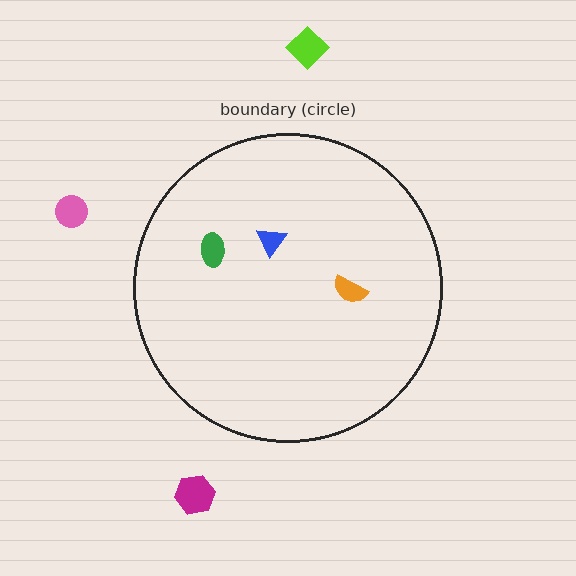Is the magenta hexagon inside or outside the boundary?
Outside.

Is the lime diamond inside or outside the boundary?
Outside.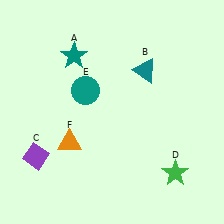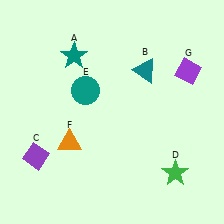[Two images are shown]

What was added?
A purple diamond (G) was added in Image 2.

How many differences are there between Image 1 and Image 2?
There is 1 difference between the two images.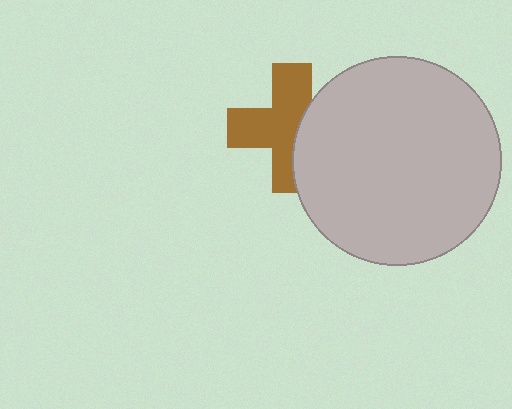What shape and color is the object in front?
The object in front is a light gray circle.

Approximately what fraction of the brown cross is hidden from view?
Roughly 37% of the brown cross is hidden behind the light gray circle.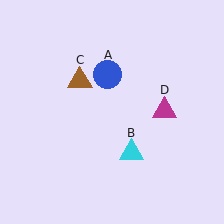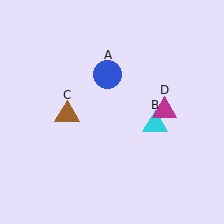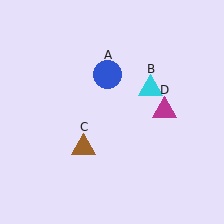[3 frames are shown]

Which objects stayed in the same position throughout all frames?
Blue circle (object A) and magenta triangle (object D) remained stationary.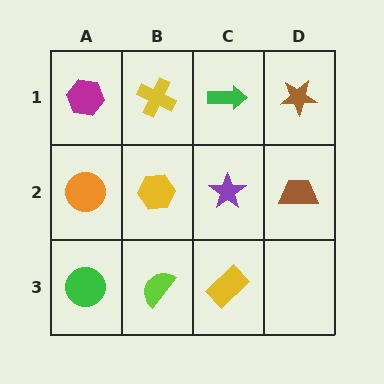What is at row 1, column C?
A green arrow.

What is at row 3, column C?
A yellow rectangle.